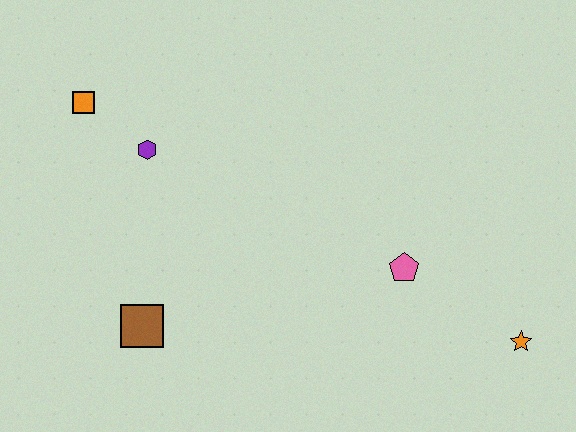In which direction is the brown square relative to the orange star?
The brown square is to the left of the orange star.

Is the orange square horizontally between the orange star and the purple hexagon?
No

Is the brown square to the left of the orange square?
No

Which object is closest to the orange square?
The purple hexagon is closest to the orange square.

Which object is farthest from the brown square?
The orange star is farthest from the brown square.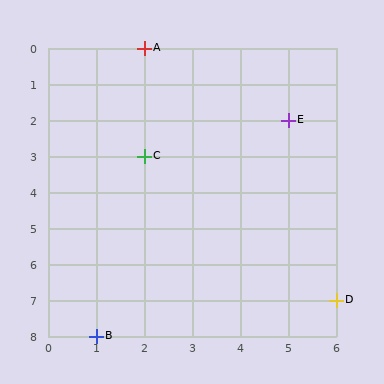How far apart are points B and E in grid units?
Points B and E are 4 columns and 6 rows apart (about 7.2 grid units diagonally).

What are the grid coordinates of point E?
Point E is at grid coordinates (5, 2).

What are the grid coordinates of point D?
Point D is at grid coordinates (6, 7).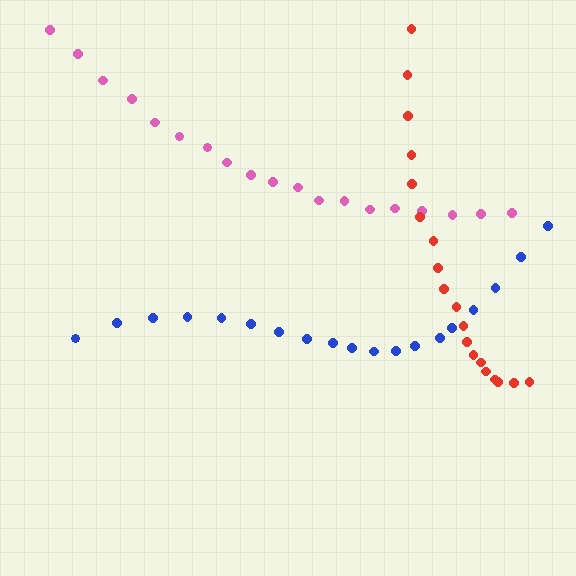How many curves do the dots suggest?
There are 3 distinct paths.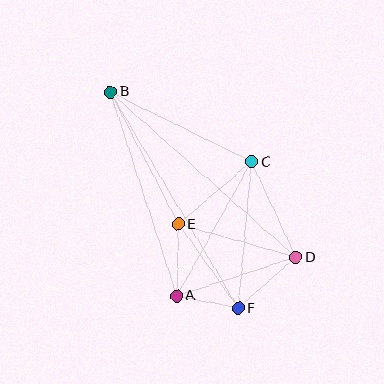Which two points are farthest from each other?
Points B and F are farthest from each other.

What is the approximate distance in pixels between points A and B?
The distance between A and B is approximately 215 pixels.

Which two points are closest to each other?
Points A and F are closest to each other.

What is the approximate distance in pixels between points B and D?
The distance between B and D is approximately 249 pixels.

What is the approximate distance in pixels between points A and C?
The distance between A and C is approximately 154 pixels.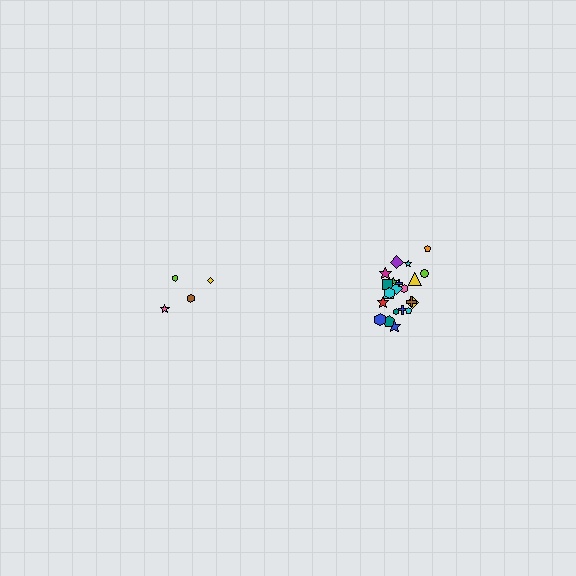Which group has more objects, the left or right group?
The right group.